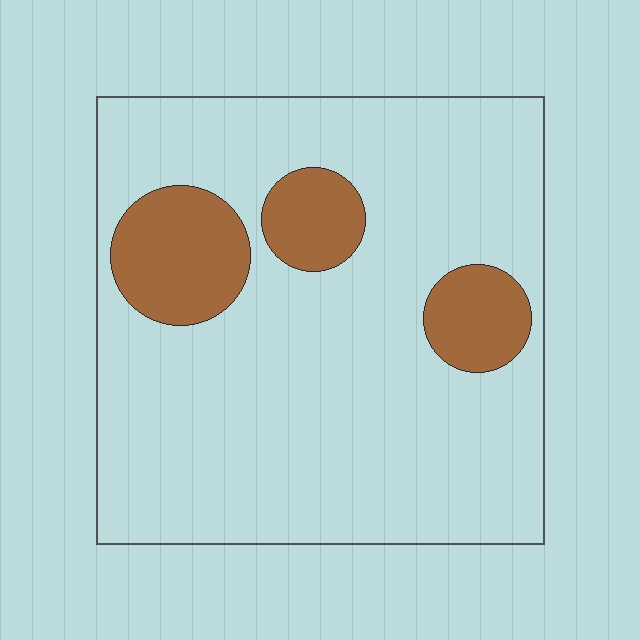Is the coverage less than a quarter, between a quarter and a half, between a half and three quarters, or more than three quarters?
Less than a quarter.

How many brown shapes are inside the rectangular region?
3.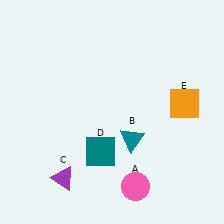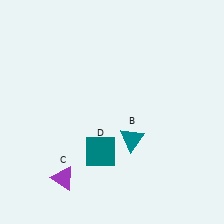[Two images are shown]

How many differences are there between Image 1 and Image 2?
There are 2 differences between the two images.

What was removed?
The pink circle (A), the orange square (E) were removed in Image 2.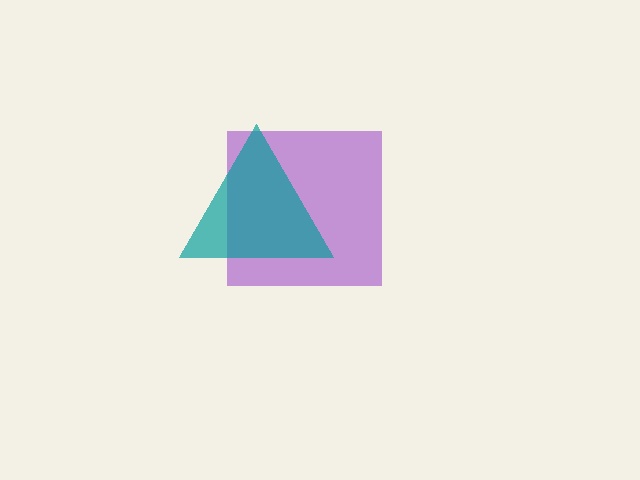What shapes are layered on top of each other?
The layered shapes are: a purple square, a teal triangle.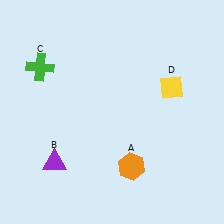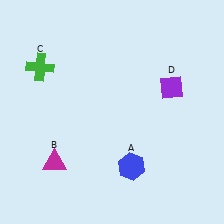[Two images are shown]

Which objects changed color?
A changed from orange to blue. B changed from purple to magenta. D changed from yellow to purple.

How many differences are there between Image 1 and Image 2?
There are 3 differences between the two images.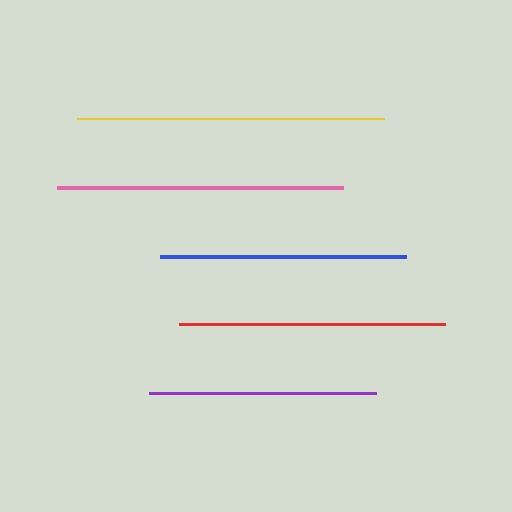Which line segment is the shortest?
The purple line is the shortest at approximately 227 pixels.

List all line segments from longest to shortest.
From longest to shortest: yellow, pink, red, blue, purple.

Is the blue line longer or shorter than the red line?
The red line is longer than the blue line.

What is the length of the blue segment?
The blue segment is approximately 245 pixels long.